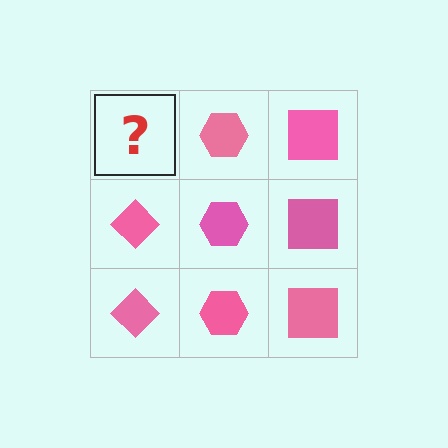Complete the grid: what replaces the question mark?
The question mark should be replaced with a pink diamond.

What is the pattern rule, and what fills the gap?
The rule is that each column has a consistent shape. The gap should be filled with a pink diamond.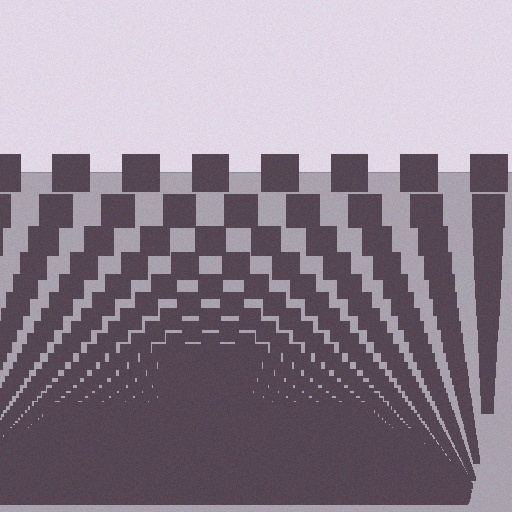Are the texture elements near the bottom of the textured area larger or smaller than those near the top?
Smaller. The gradient is inverted — elements near the bottom are smaller and denser.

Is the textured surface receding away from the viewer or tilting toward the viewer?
The surface appears to tilt toward the viewer. Texture elements get larger and sparser toward the top.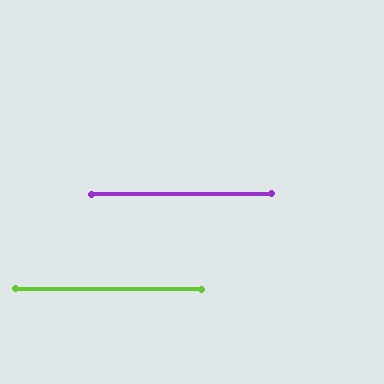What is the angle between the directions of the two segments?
Approximately 1 degree.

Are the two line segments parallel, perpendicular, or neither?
Parallel — their directions differ by only 0.9°.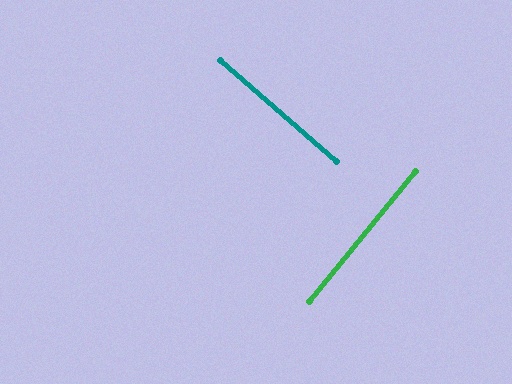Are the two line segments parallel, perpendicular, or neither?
Perpendicular — they meet at approximately 88°.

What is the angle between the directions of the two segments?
Approximately 88 degrees.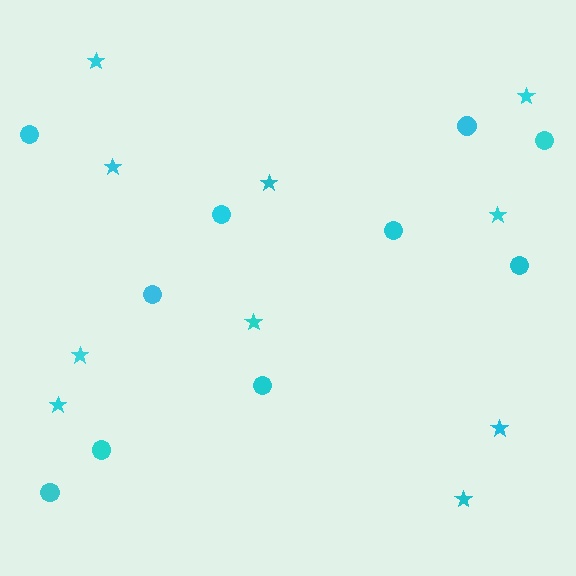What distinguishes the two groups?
There are 2 groups: one group of circles (10) and one group of stars (10).